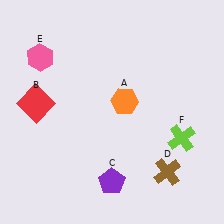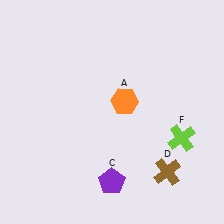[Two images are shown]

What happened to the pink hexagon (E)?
The pink hexagon (E) was removed in Image 2. It was in the top-left area of Image 1.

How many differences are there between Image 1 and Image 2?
There are 2 differences between the two images.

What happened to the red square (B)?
The red square (B) was removed in Image 2. It was in the top-left area of Image 1.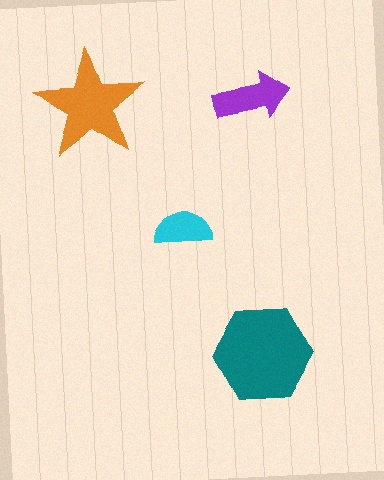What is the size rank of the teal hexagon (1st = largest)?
1st.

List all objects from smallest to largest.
The cyan semicircle, the purple arrow, the orange star, the teal hexagon.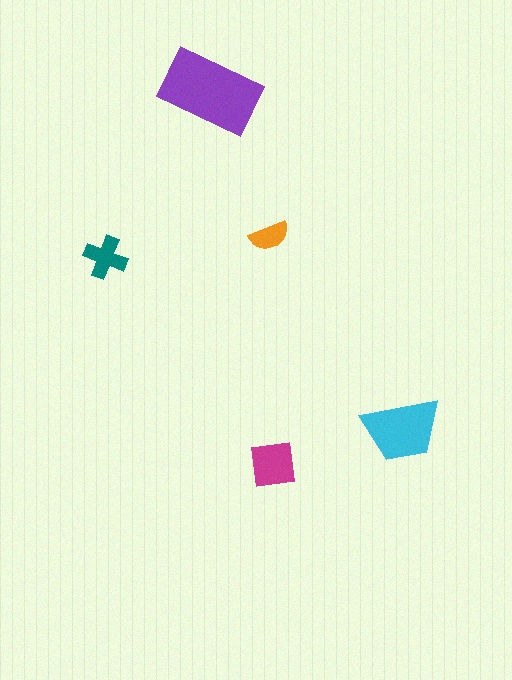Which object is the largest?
The purple rectangle.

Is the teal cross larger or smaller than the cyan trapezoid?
Smaller.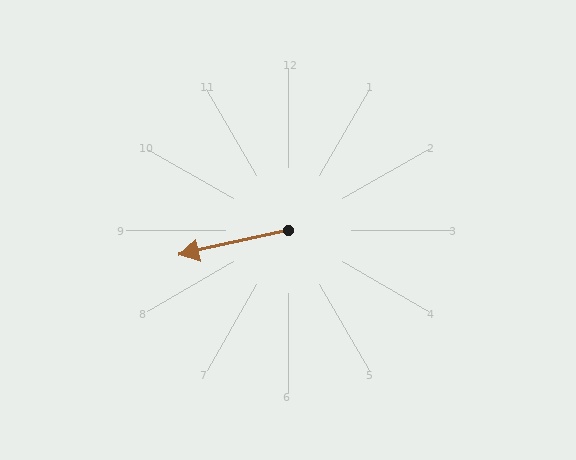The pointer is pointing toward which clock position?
Roughly 9 o'clock.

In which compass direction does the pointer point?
West.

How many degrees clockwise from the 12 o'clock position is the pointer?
Approximately 257 degrees.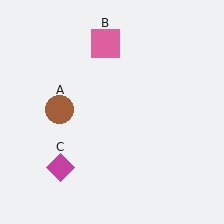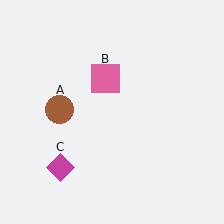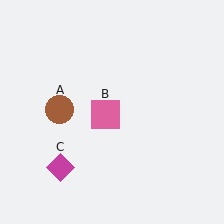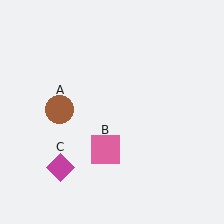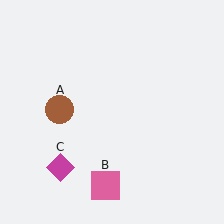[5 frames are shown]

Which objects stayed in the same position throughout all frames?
Brown circle (object A) and magenta diamond (object C) remained stationary.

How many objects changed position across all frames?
1 object changed position: pink square (object B).